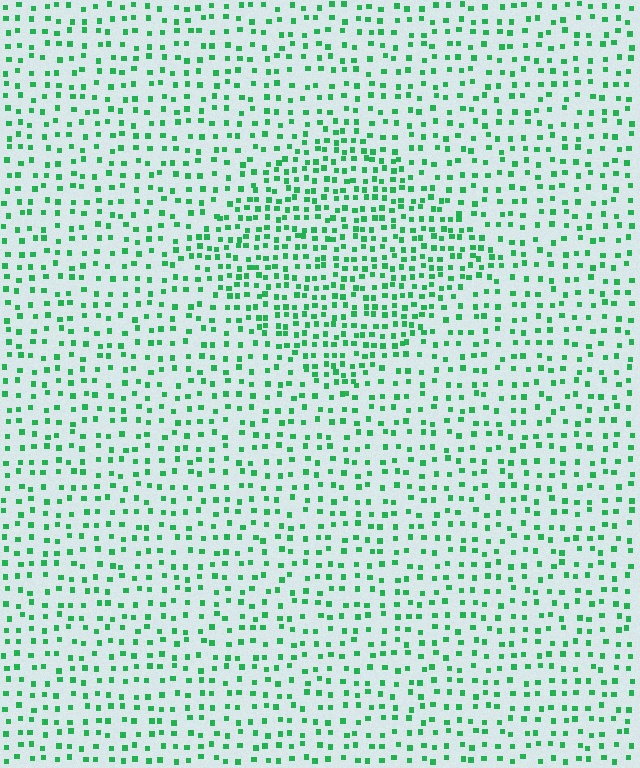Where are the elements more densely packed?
The elements are more densely packed inside the diamond boundary.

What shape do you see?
I see a diamond.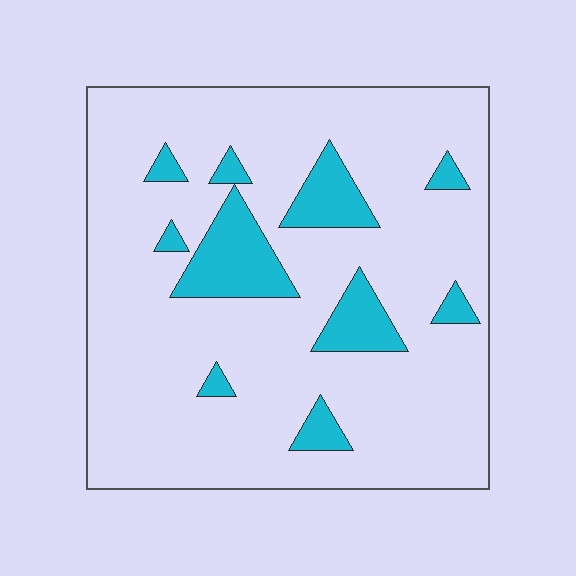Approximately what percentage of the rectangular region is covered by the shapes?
Approximately 15%.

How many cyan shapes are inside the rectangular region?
10.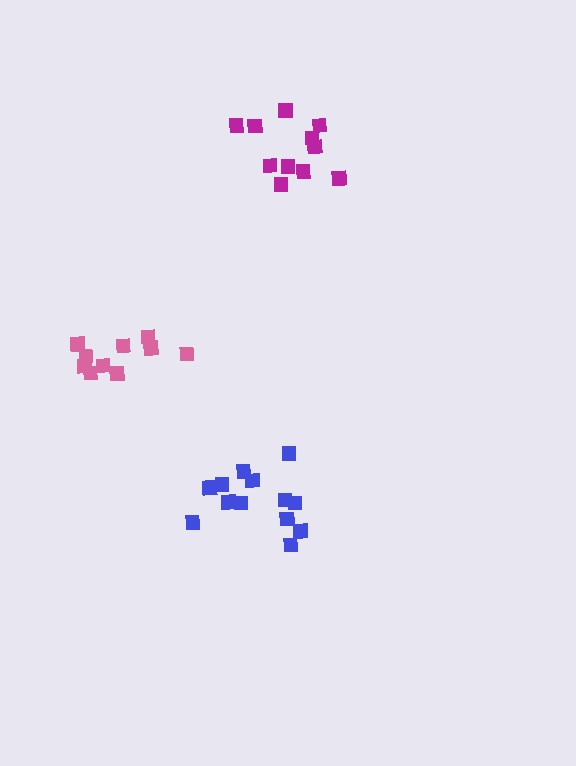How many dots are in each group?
Group 1: 13 dots, Group 2: 10 dots, Group 3: 11 dots (34 total).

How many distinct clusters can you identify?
There are 3 distinct clusters.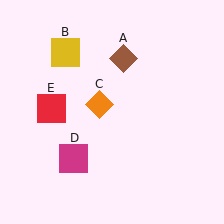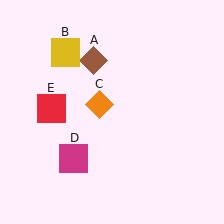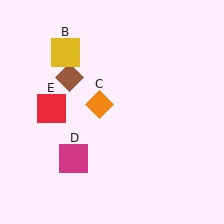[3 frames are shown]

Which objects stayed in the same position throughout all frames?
Yellow square (object B) and orange diamond (object C) and magenta square (object D) and red square (object E) remained stationary.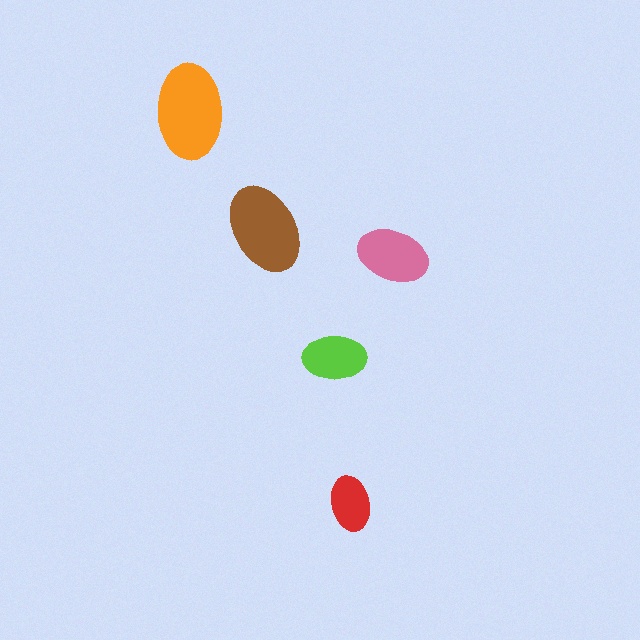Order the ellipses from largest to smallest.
the orange one, the brown one, the pink one, the lime one, the red one.